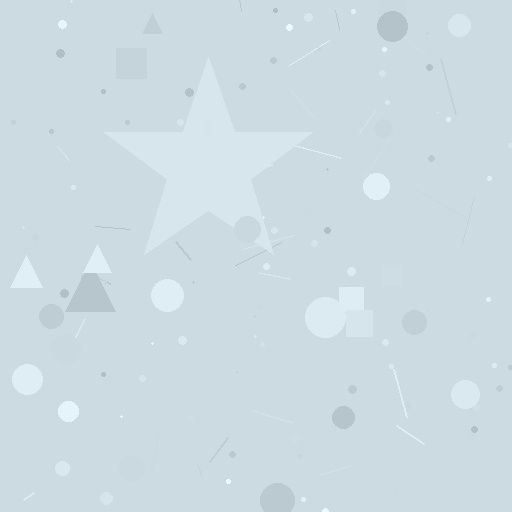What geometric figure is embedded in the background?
A star is embedded in the background.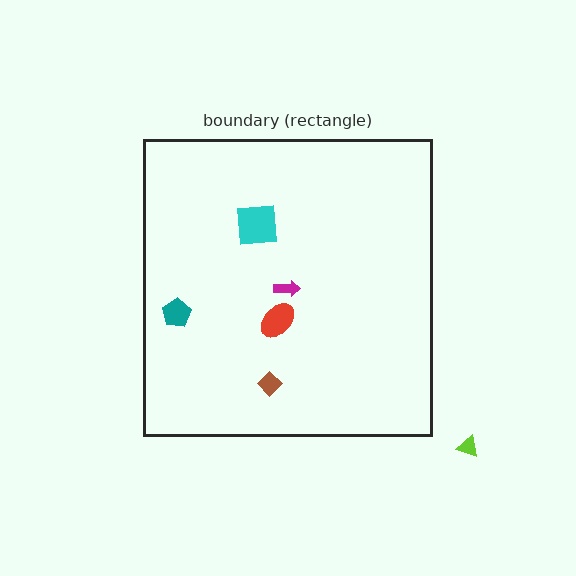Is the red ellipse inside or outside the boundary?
Inside.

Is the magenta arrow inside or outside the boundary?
Inside.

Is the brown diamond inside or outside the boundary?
Inside.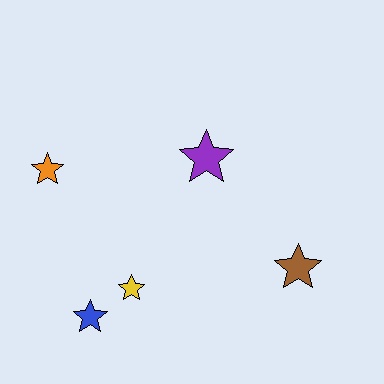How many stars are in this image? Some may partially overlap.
There are 5 stars.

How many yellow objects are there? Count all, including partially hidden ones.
There is 1 yellow object.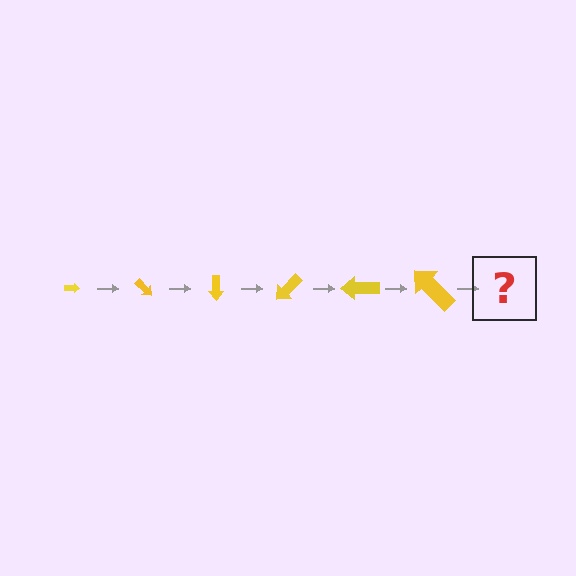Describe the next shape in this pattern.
It should be an arrow, larger than the previous one and rotated 270 degrees from the start.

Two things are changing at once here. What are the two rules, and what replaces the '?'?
The two rules are that the arrow grows larger each step and it rotates 45 degrees each step. The '?' should be an arrow, larger than the previous one and rotated 270 degrees from the start.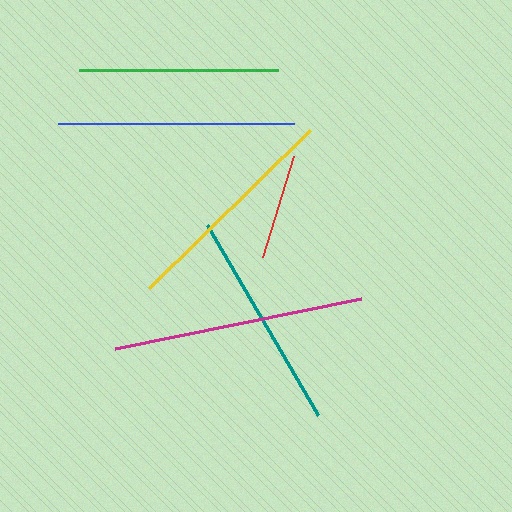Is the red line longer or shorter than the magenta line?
The magenta line is longer than the red line.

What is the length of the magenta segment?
The magenta segment is approximately 250 pixels long.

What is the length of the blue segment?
The blue segment is approximately 235 pixels long.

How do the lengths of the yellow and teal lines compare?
The yellow and teal lines are approximately the same length.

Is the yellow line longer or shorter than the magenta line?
The magenta line is longer than the yellow line.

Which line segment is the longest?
The magenta line is the longest at approximately 250 pixels.